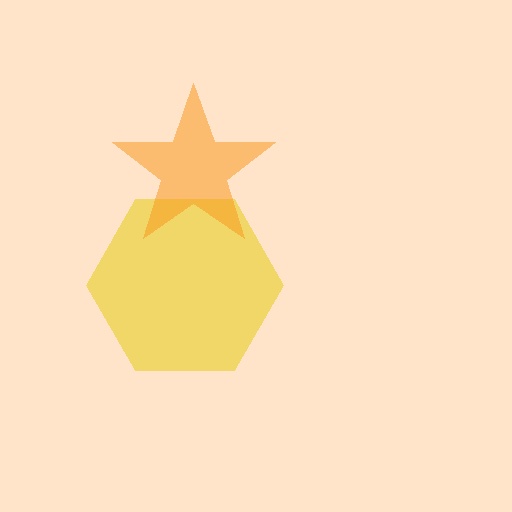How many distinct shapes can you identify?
There are 2 distinct shapes: a yellow hexagon, an orange star.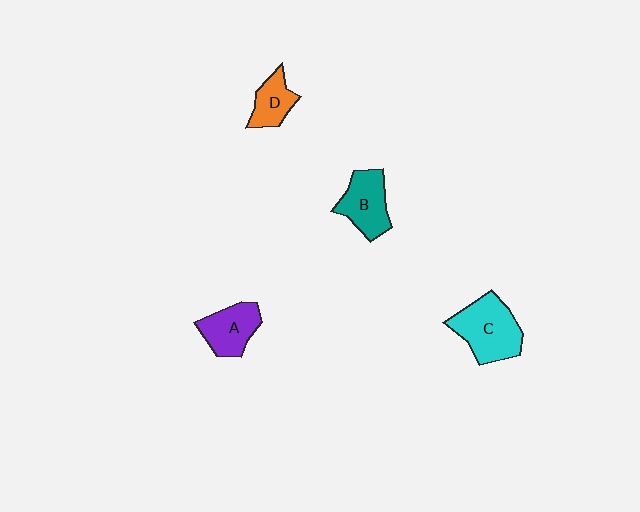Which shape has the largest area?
Shape C (cyan).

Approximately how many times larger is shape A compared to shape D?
Approximately 1.3 times.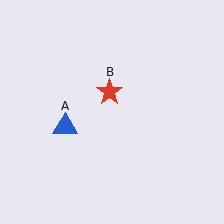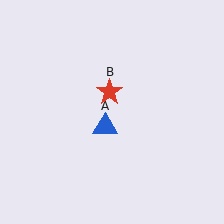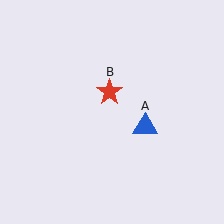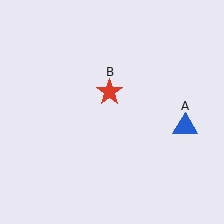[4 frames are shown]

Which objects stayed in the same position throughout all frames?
Red star (object B) remained stationary.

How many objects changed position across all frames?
1 object changed position: blue triangle (object A).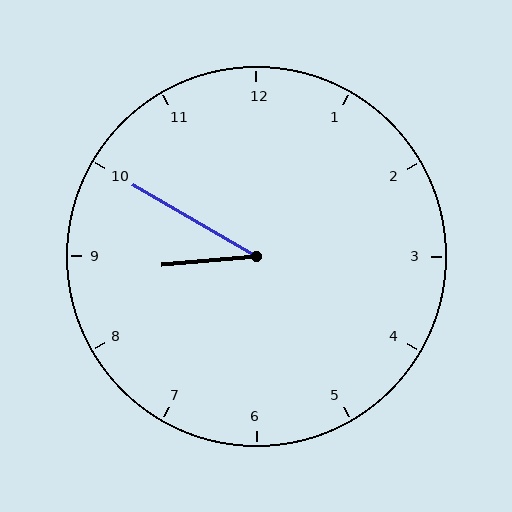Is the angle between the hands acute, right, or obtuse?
It is acute.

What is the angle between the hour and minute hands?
Approximately 35 degrees.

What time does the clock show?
8:50.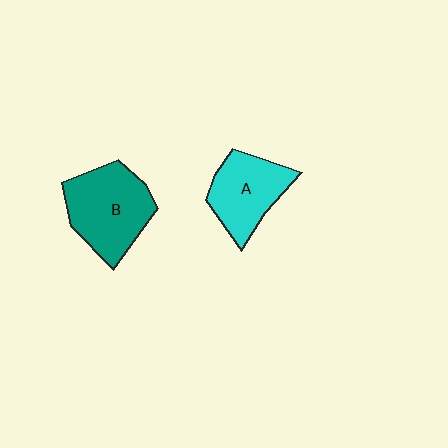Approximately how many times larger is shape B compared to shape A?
Approximately 1.3 times.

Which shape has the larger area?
Shape B (teal).